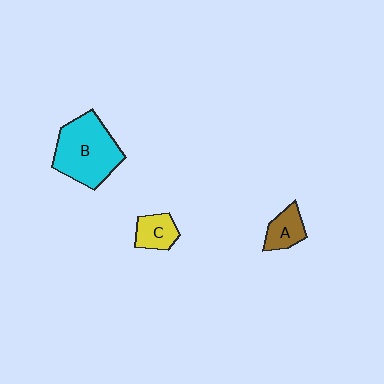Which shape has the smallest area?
Shape A (brown).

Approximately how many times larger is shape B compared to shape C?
Approximately 2.7 times.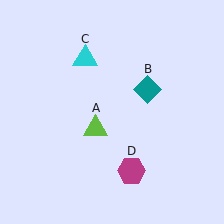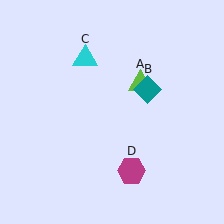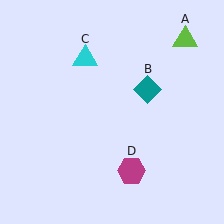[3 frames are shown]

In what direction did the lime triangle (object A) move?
The lime triangle (object A) moved up and to the right.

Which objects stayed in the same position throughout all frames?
Teal diamond (object B) and cyan triangle (object C) and magenta hexagon (object D) remained stationary.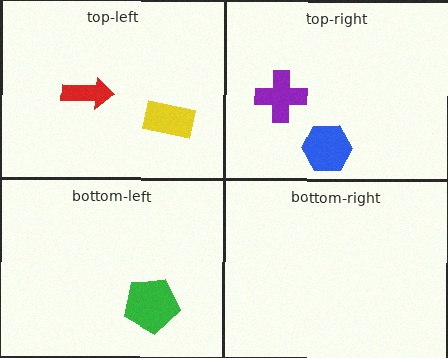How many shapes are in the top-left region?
2.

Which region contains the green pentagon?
The bottom-left region.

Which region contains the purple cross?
The top-right region.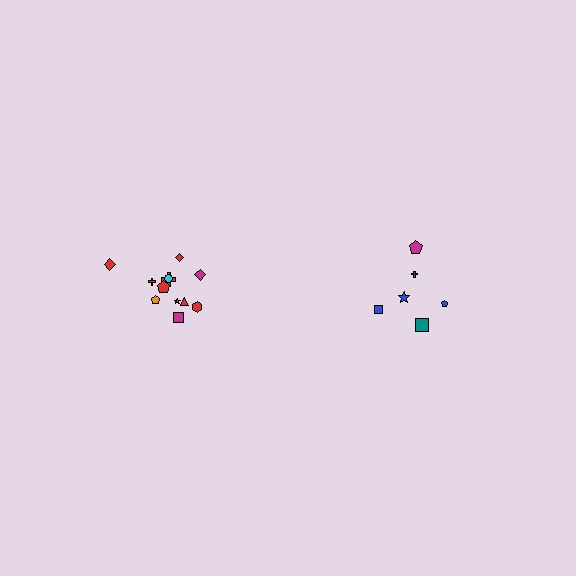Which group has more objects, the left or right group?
The left group.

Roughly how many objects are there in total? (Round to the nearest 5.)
Roughly 20 objects in total.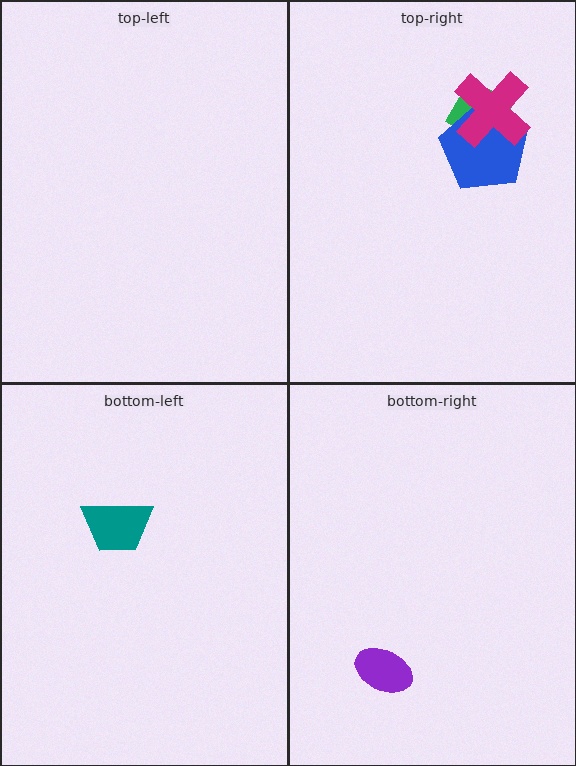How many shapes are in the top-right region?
3.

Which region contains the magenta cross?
The top-right region.